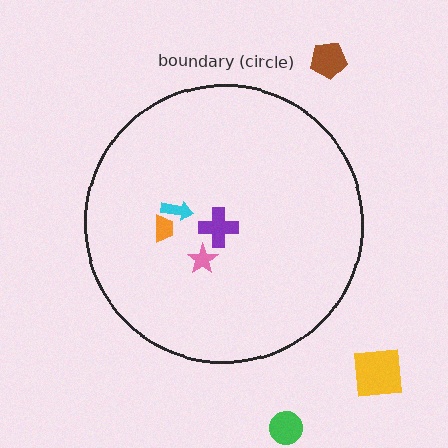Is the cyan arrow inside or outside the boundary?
Inside.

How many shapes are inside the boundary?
4 inside, 3 outside.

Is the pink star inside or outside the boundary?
Inside.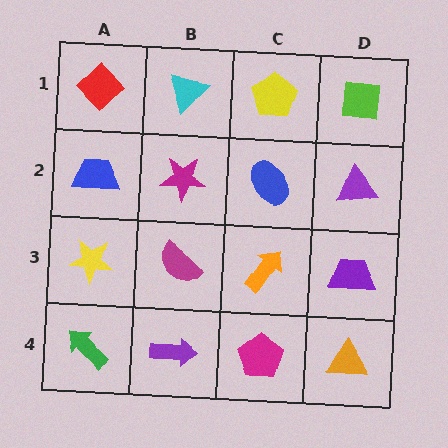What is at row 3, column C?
An orange arrow.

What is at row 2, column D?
A purple triangle.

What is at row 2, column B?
A magenta star.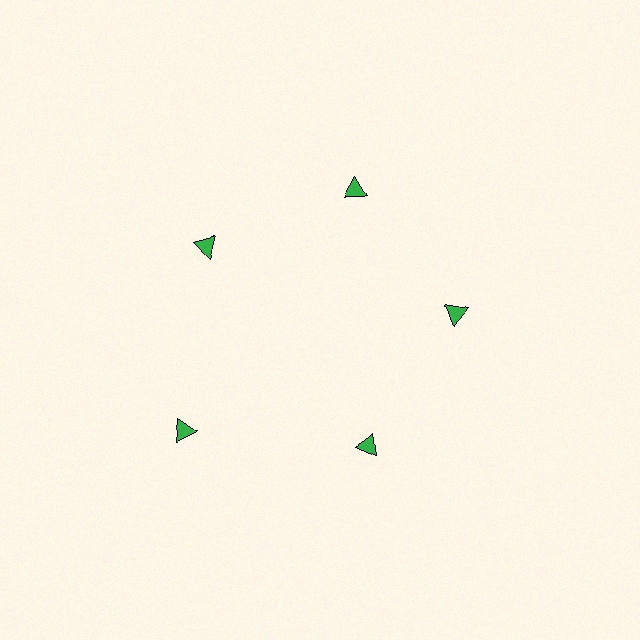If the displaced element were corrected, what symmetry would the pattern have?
It would have 5-fold rotational symmetry — the pattern would map onto itself every 72 degrees.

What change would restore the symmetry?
The symmetry would be restored by moving it inward, back onto the ring so that all 5 triangles sit at equal angles and equal distance from the center.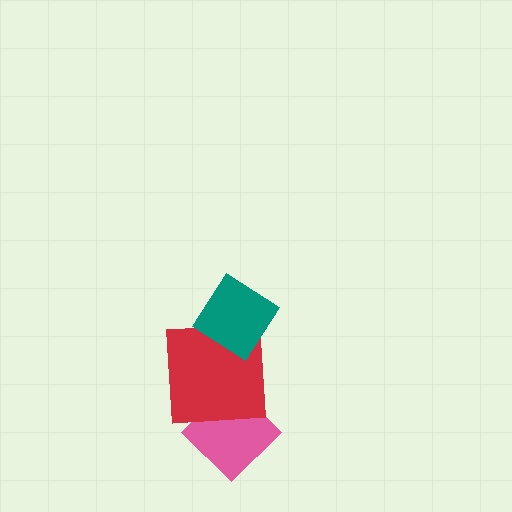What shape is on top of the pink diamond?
The red square is on top of the pink diamond.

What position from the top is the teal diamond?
The teal diamond is 1st from the top.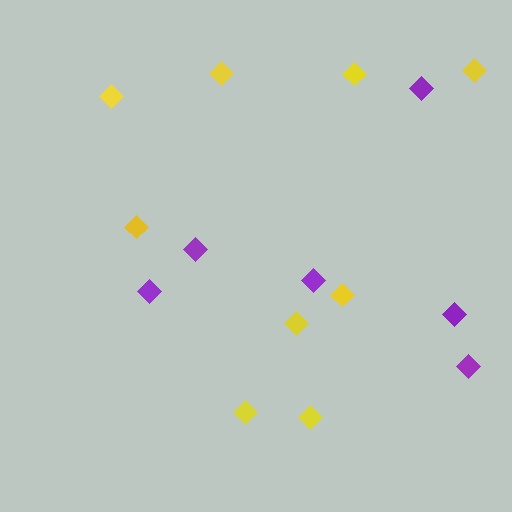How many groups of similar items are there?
There are 2 groups: one group of yellow diamonds (9) and one group of purple diamonds (6).